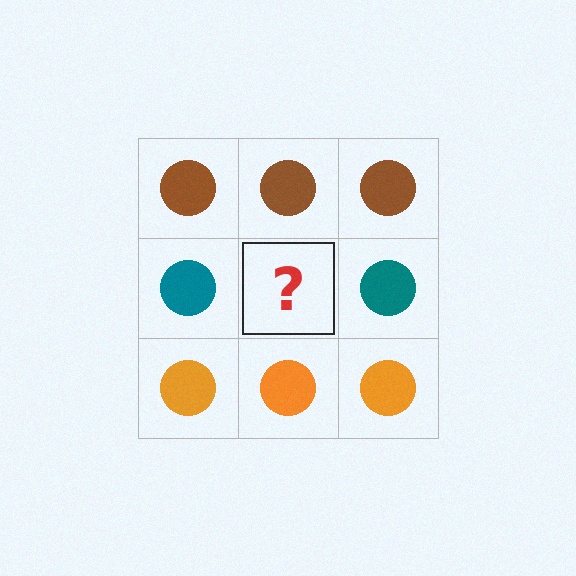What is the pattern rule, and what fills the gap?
The rule is that each row has a consistent color. The gap should be filled with a teal circle.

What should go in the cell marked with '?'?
The missing cell should contain a teal circle.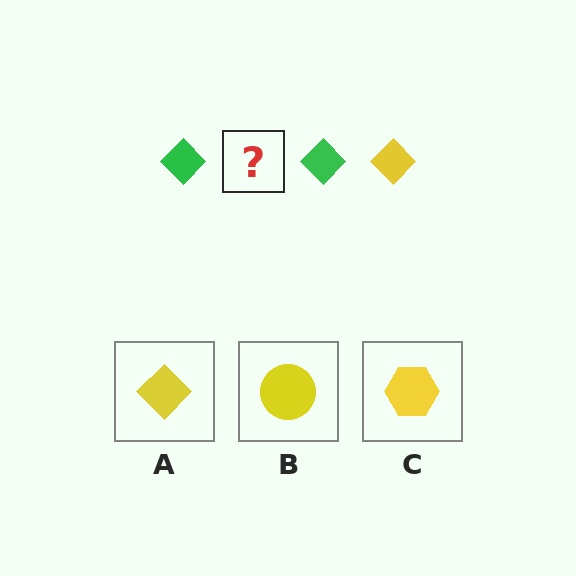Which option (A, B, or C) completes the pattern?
A.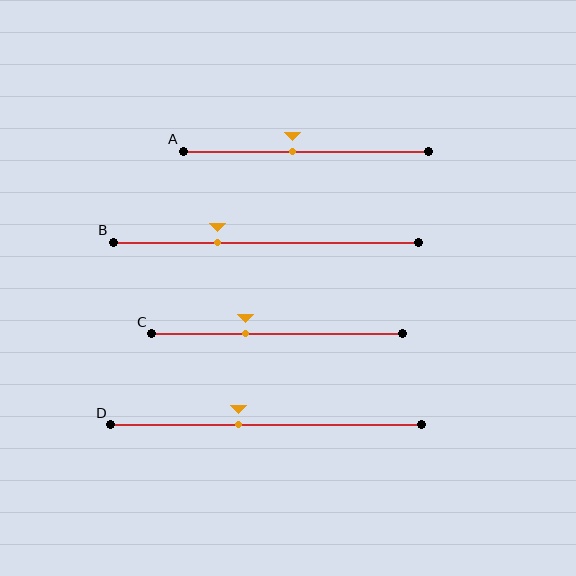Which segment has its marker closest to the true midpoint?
Segment A has its marker closest to the true midpoint.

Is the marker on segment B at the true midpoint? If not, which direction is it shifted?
No, the marker on segment B is shifted to the left by about 16% of the segment length.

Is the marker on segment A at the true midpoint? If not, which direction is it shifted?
No, the marker on segment A is shifted to the left by about 6% of the segment length.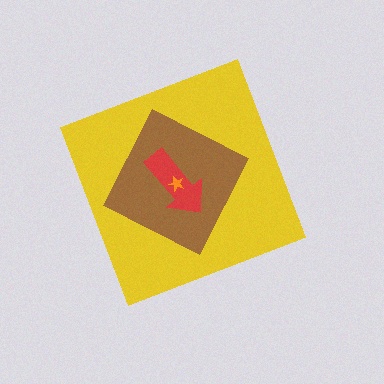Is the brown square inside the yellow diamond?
Yes.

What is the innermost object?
The orange star.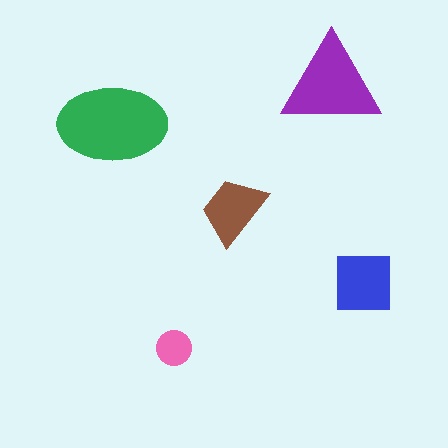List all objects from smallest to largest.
The pink circle, the brown trapezoid, the blue square, the purple triangle, the green ellipse.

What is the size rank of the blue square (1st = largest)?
3rd.